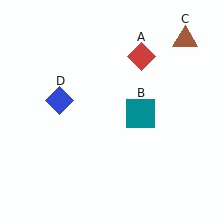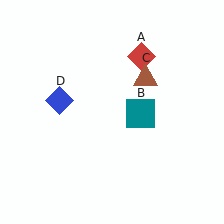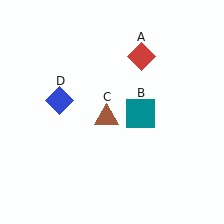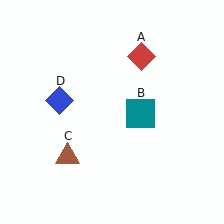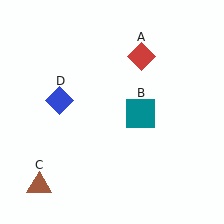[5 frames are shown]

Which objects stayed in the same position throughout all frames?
Red diamond (object A) and teal square (object B) and blue diamond (object D) remained stationary.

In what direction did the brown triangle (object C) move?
The brown triangle (object C) moved down and to the left.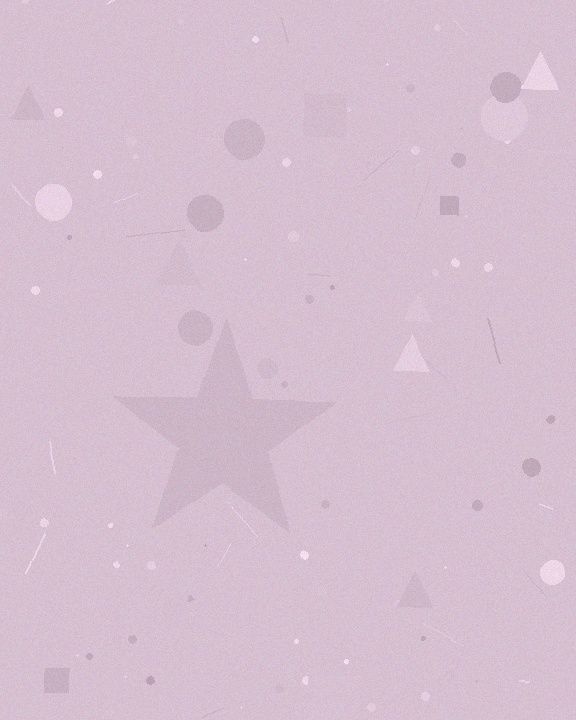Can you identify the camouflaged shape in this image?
The camouflaged shape is a star.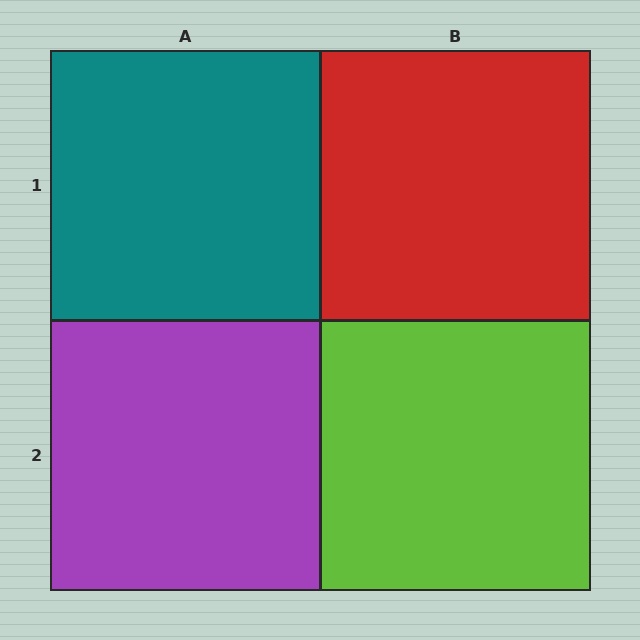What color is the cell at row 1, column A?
Teal.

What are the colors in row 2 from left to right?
Purple, lime.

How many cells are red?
1 cell is red.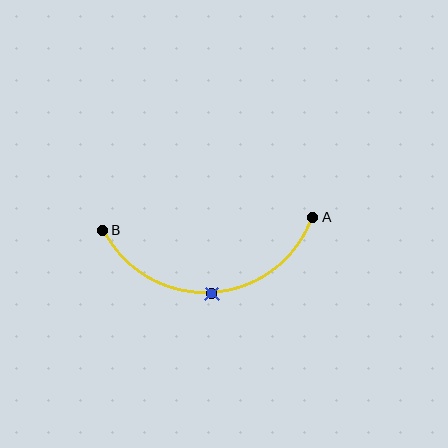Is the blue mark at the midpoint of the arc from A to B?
Yes. The blue mark lies on the arc at equal arc-length from both A and B — it is the arc midpoint.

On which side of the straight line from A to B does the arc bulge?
The arc bulges below the straight line connecting A and B.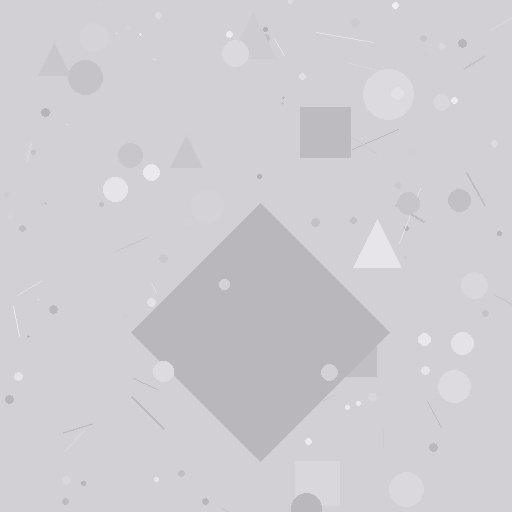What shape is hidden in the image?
A diamond is hidden in the image.